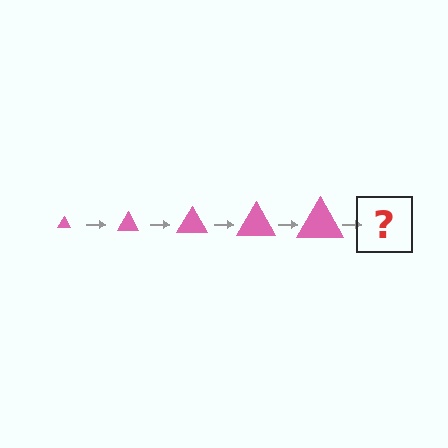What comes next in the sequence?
The next element should be a pink triangle, larger than the previous one.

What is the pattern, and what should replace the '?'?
The pattern is that the triangle gets progressively larger each step. The '?' should be a pink triangle, larger than the previous one.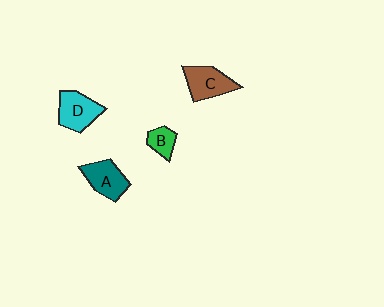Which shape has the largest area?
Shape D (cyan).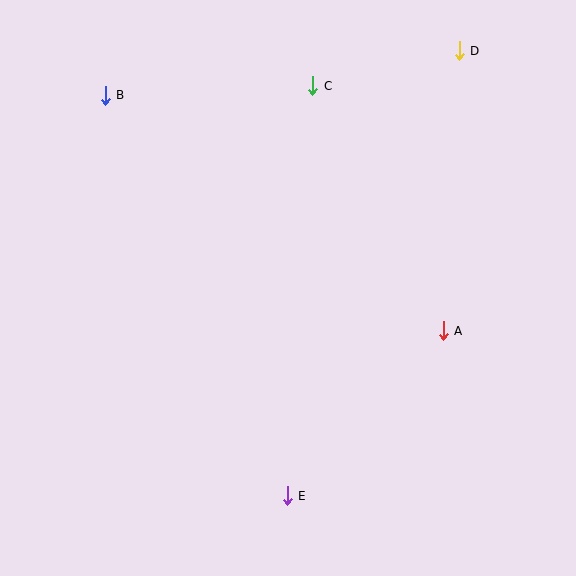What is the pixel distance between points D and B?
The distance between D and B is 357 pixels.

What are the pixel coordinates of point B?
Point B is at (105, 95).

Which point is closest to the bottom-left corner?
Point E is closest to the bottom-left corner.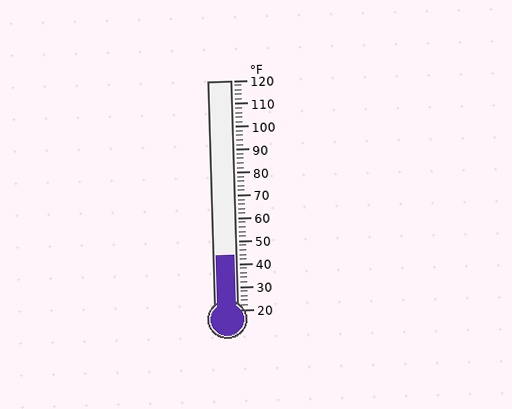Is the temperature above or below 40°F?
The temperature is above 40°F.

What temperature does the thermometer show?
The thermometer shows approximately 44°F.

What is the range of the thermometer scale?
The thermometer scale ranges from 20°F to 120°F.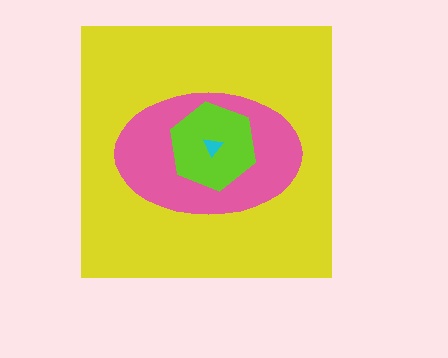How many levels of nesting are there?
4.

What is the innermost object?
The cyan triangle.